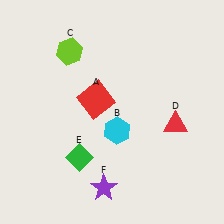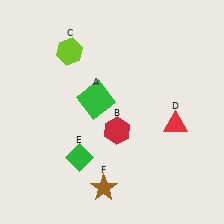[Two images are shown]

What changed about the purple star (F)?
In Image 1, F is purple. In Image 2, it changed to brown.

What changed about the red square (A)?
In Image 1, A is red. In Image 2, it changed to green.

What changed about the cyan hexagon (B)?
In Image 1, B is cyan. In Image 2, it changed to red.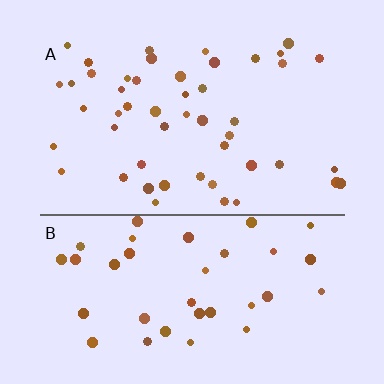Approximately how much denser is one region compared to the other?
Approximately 1.3× — region A over region B.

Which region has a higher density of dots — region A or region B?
A (the top).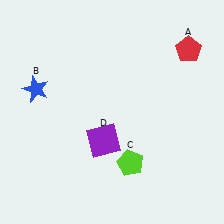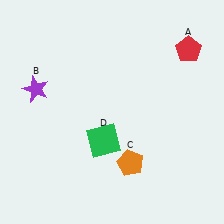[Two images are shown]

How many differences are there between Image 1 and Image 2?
There are 3 differences between the two images.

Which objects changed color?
B changed from blue to purple. C changed from lime to orange. D changed from purple to green.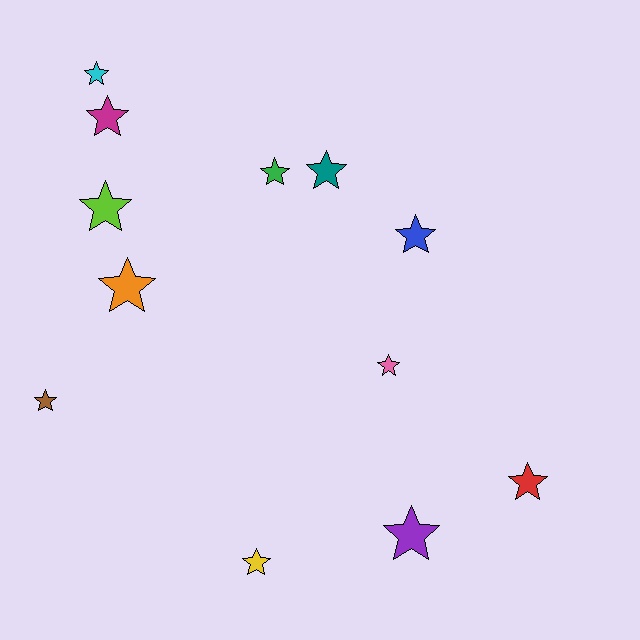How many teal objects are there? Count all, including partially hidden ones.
There is 1 teal object.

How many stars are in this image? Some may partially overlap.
There are 12 stars.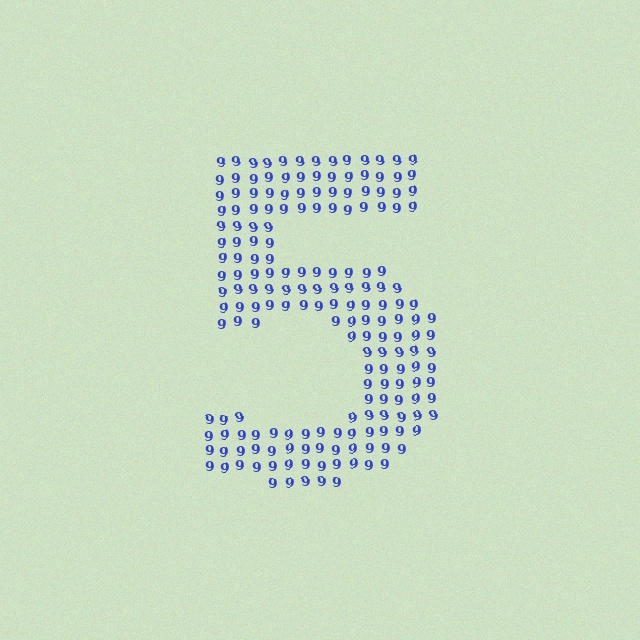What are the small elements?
The small elements are digit 9's.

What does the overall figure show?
The overall figure shows the digit 5.